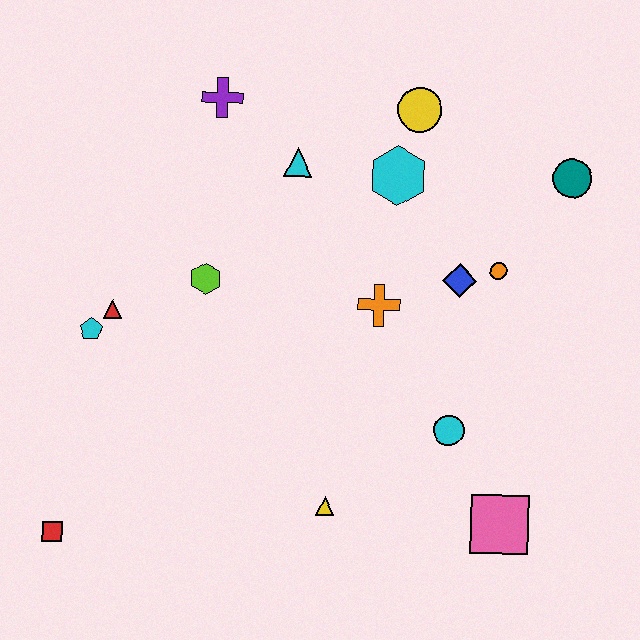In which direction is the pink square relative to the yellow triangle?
The pink square is to the right of the yellow triangle.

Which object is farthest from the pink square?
The purple cross is farthest from the pink square.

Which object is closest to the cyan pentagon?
The red triangle is closest to the cyan pentagon.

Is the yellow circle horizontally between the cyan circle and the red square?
Yes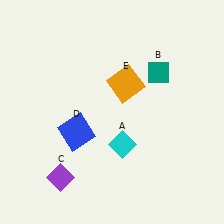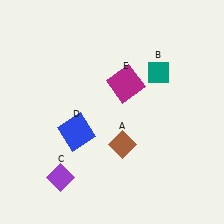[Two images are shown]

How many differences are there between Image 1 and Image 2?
There are 2 differences between the two images.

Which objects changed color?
A changed from cyan to brown. E changed from orange to magenta.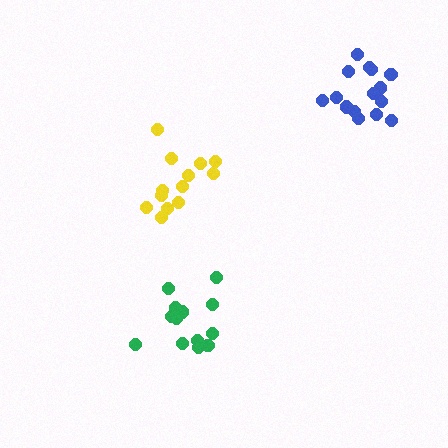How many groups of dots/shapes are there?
There are 3 groups.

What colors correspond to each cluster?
The clusters are colored: yellow, green, blue.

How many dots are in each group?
Group 1: 13 dots, Group 2: 13 dots, Group 3: 15 dots (41 total).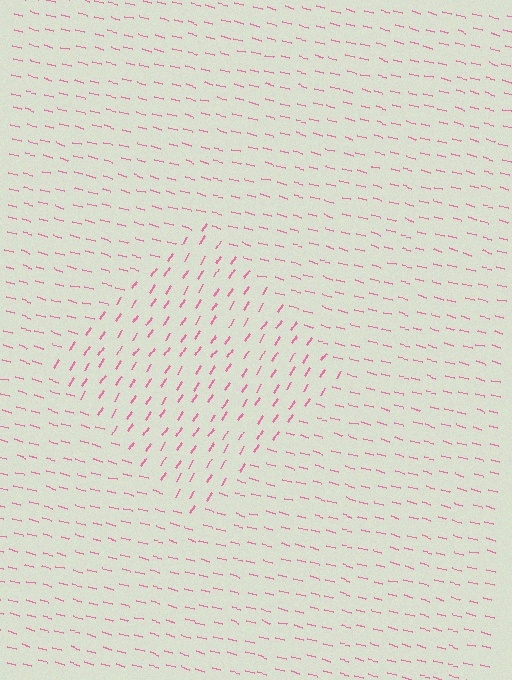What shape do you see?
I see a diamond.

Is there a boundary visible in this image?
Yes, there is a texture boundary formed by a change in line orientation.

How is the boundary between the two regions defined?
The boundary is defined purely by a change in line orientation (approximately 72 degrees difference). All lines are the same color and thickness.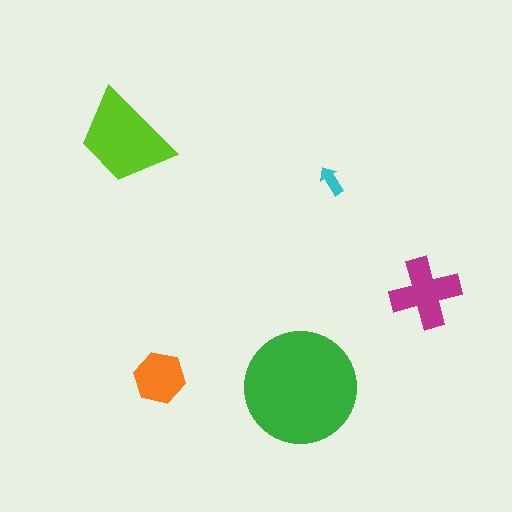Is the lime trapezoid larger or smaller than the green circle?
Smaller.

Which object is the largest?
The green circle.